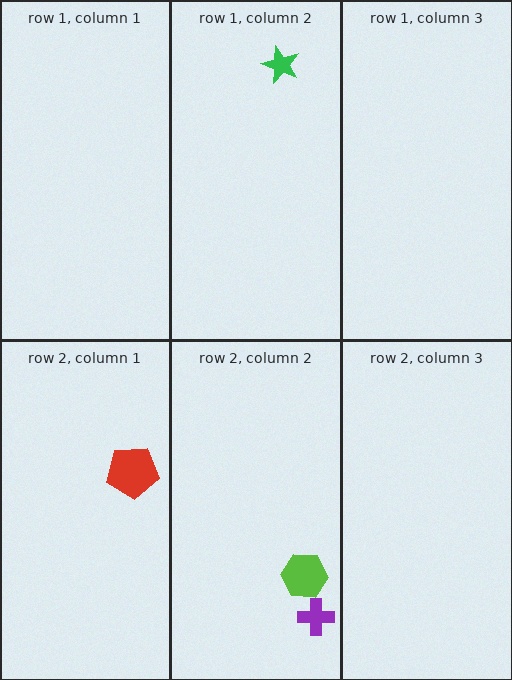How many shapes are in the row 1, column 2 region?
1.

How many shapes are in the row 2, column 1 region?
1.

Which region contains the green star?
The row 1, column 2 region.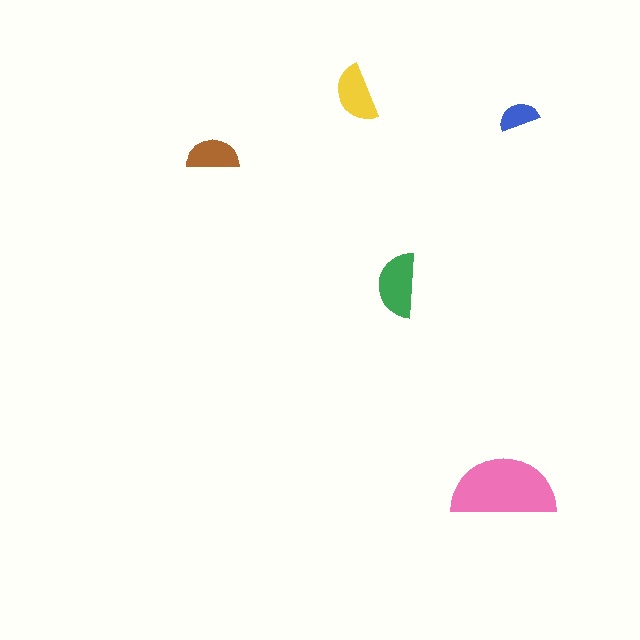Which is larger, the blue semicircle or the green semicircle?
The green one.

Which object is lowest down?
The pink semicircle is bottommost.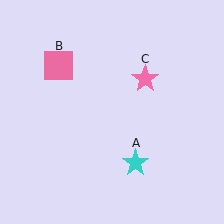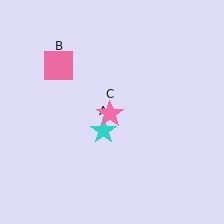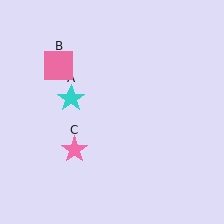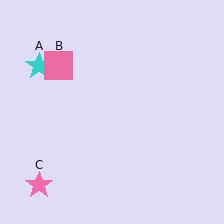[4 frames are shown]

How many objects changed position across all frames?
2 objects changed position: cyan star (object A), pink star (object C).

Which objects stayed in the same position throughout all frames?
Pink square (object B) remained stationary.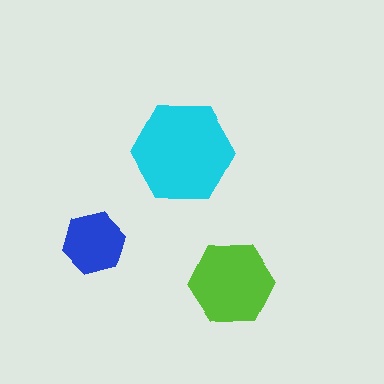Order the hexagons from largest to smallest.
the cyan one, the lime one, the blue one.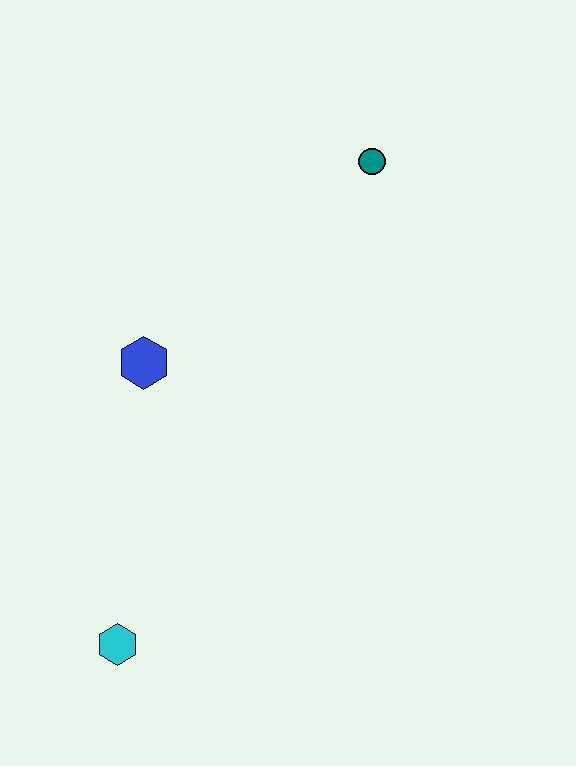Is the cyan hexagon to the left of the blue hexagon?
Yes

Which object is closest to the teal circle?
The blue hexagon is closest to the teal circle.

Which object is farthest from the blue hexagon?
The teal circle is farthest from the blue hexagon.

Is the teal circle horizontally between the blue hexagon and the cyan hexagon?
No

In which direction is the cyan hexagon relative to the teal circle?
The cyan hexagon is below the teal circle.